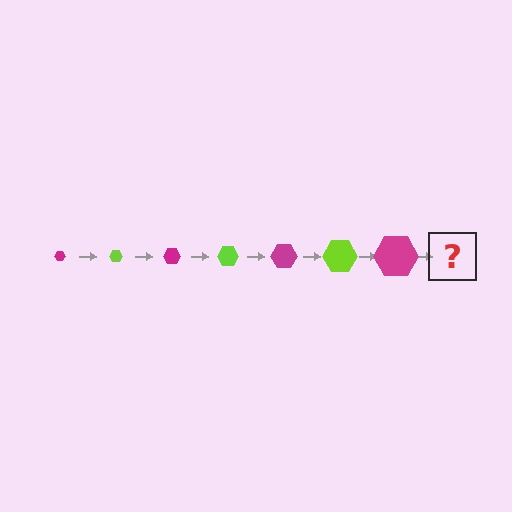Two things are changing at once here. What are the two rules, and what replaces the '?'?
The two rules are that the hexagon grows larger each step and the color cycles through magenta and lime. The '?' should be a lime hexagon, larger than the previous one.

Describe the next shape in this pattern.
It should be a lime hexagon, larger than the previous one.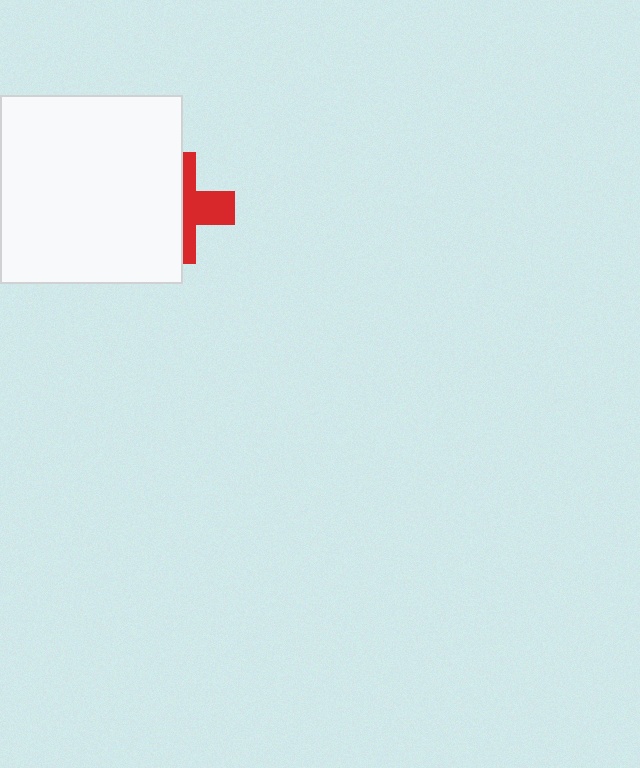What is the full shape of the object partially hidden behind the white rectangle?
The partially hidden object is a red cross.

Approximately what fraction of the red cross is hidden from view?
Roughly 58% of the red cross is hidden behind the white rectangle.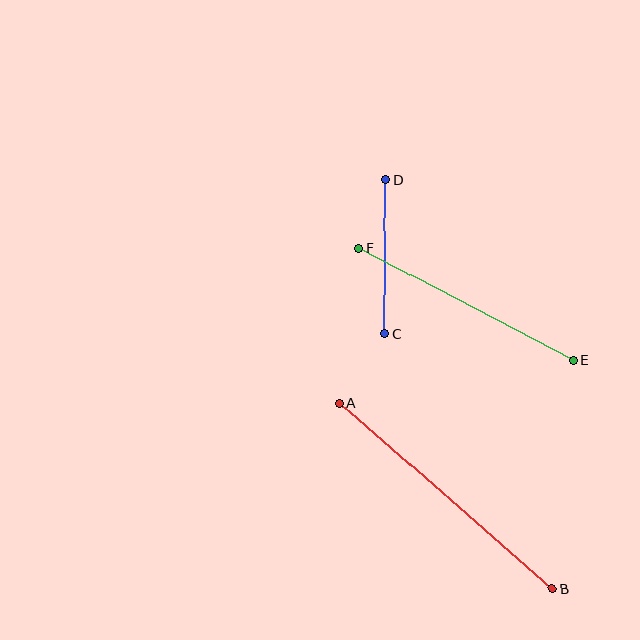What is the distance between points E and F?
The distance is approximately 243 pixels.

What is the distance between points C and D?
The distance is approximately 154 pixels.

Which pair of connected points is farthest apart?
Points A and B are farthest apart.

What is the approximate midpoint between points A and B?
The midpoint is at approximately (446, 496) pixels.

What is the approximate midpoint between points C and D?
The midpoint is at approximately (385, 256) pixels.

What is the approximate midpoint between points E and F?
The midpoint is at approximately (466, 304) pixels.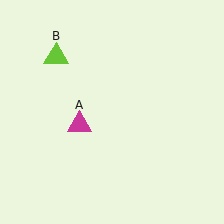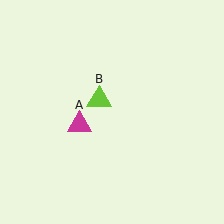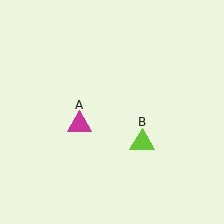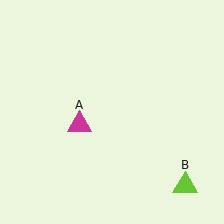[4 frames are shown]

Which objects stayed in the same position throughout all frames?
Magenta triangle (object A) remained stationary.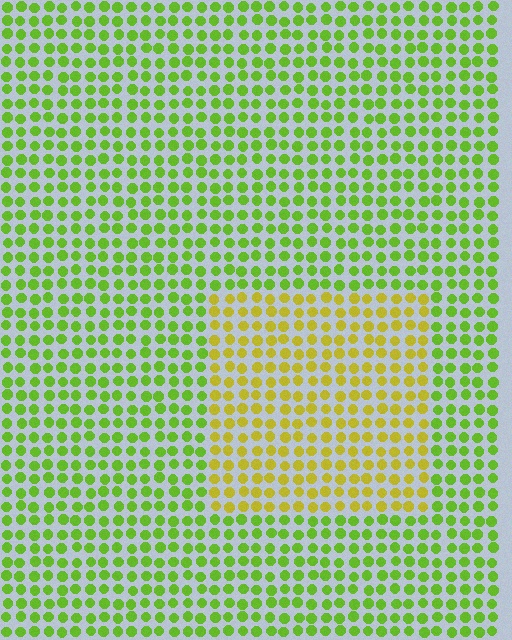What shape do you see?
I see a rectangle.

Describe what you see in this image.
The image is filled with small lime elements in a uniform arrangement. A rectangle-shaped region is visible where the elements are tinted to a slightly different hue, forming a subtle color boundary.